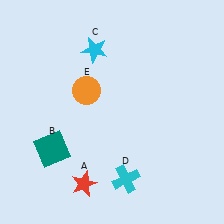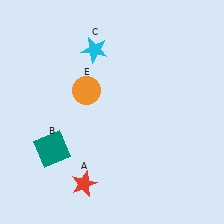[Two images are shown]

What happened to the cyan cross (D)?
The cyan cross (D) was removed in Image 2. It was in the bottom-right area of Image 1.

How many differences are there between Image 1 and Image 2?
There is 1 difference between the two images.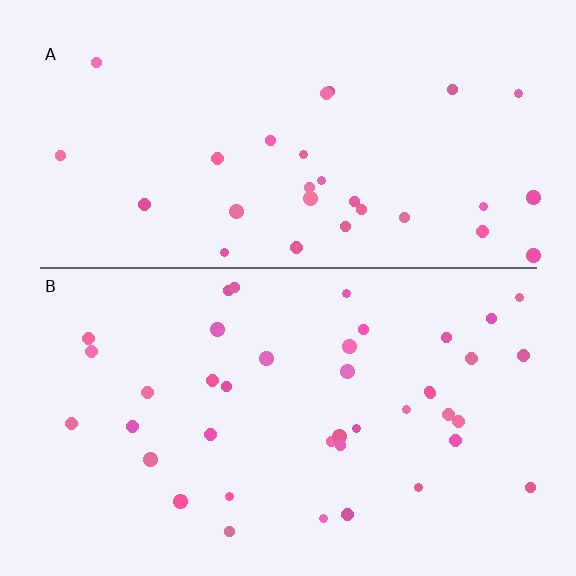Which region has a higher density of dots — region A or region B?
B (the bottom).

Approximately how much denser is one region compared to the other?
Approximately 1.4× — region B over region A.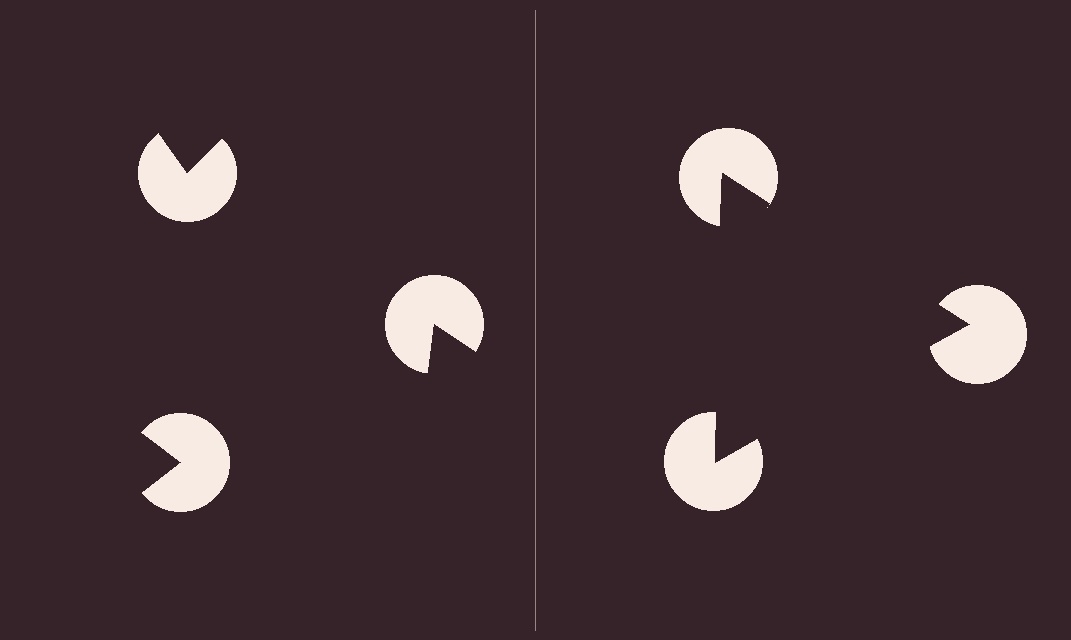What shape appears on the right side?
An illusory triangle.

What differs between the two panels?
The pac-man discs are positioned identically on both sides; only the wedge orientations differ. On the right they align to a triangle; on the left they are misaligned.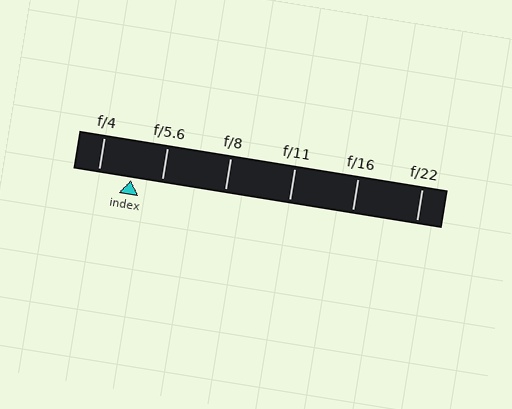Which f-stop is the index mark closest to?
The index mark is closest to f/5.6.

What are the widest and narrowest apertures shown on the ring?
The widest aperture shown is f/4 and the narrowest is f/22.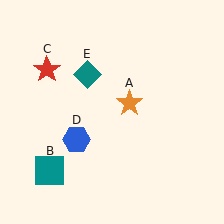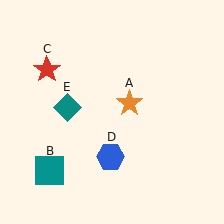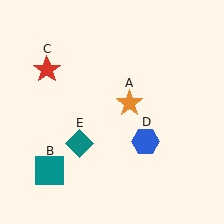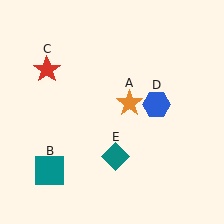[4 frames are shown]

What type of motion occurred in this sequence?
The blue hexagon (object D), teal diamond (object E) rotated counterclockwise around the center of the scene.